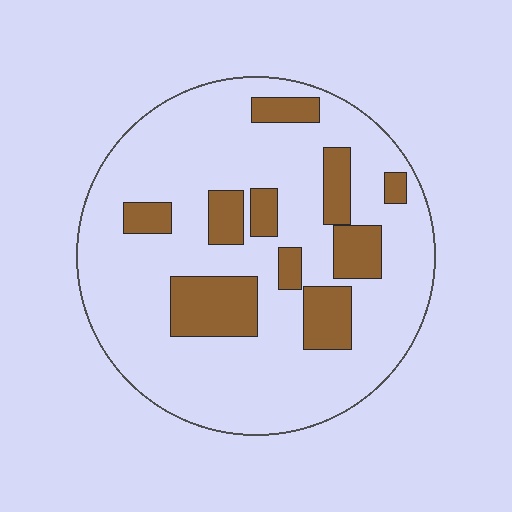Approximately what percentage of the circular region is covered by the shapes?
Approximately 20%.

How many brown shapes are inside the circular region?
10.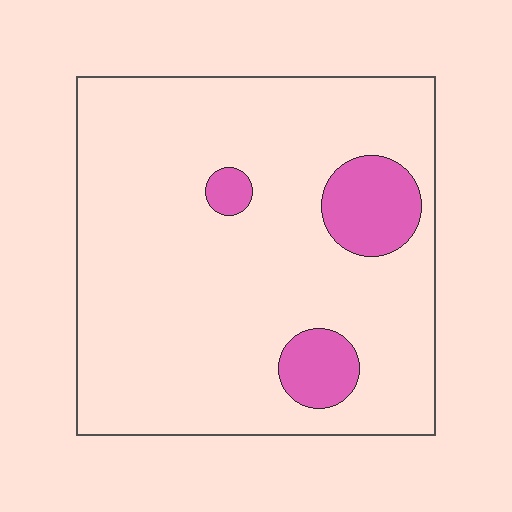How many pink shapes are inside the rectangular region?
3.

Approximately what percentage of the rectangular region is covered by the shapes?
Approximately 10%.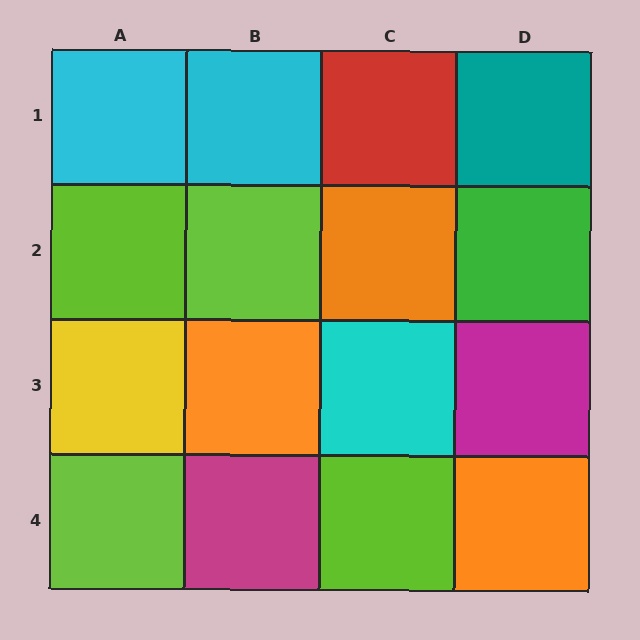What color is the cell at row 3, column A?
Yellow.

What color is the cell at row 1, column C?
Red.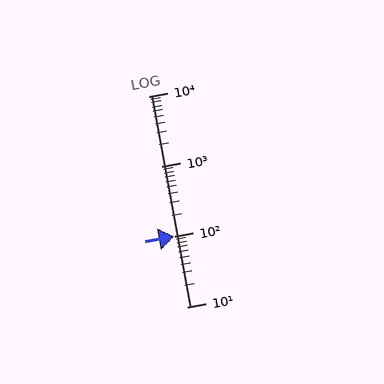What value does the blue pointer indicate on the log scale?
The pointer indicates approximately 100.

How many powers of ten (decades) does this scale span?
The scale spans 3 decades, from 10 to 10000.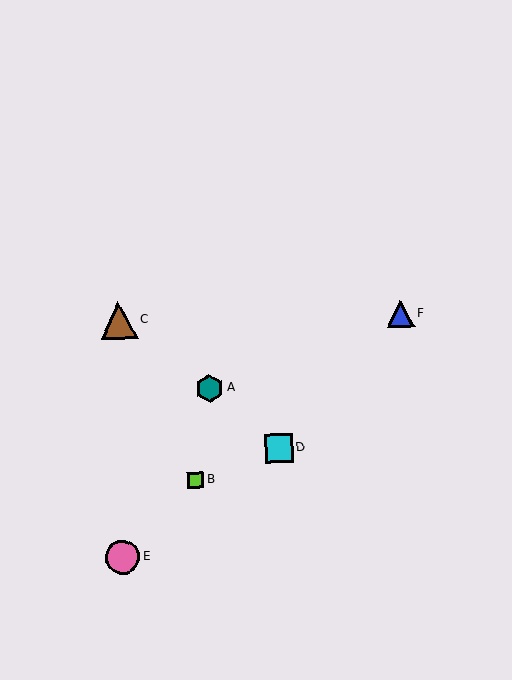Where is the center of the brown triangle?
The center of the brown triangle is at (119, 320).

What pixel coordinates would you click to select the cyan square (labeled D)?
Click at (279, 448) to select the cyan square D.